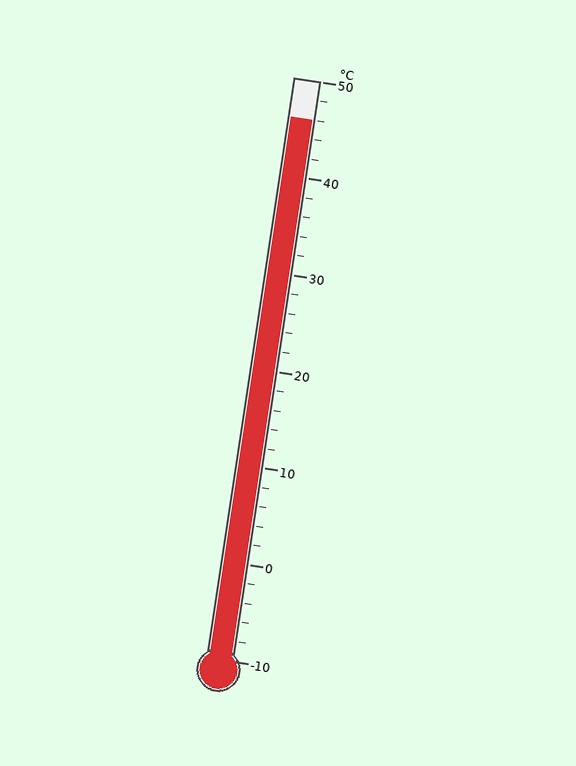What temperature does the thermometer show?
The thermometer shows approximately 46°C.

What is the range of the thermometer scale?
The thermometer scale ranges from -10°C to 50°C.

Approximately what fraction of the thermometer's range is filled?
The thermometer is filled to approximately 95% of its range.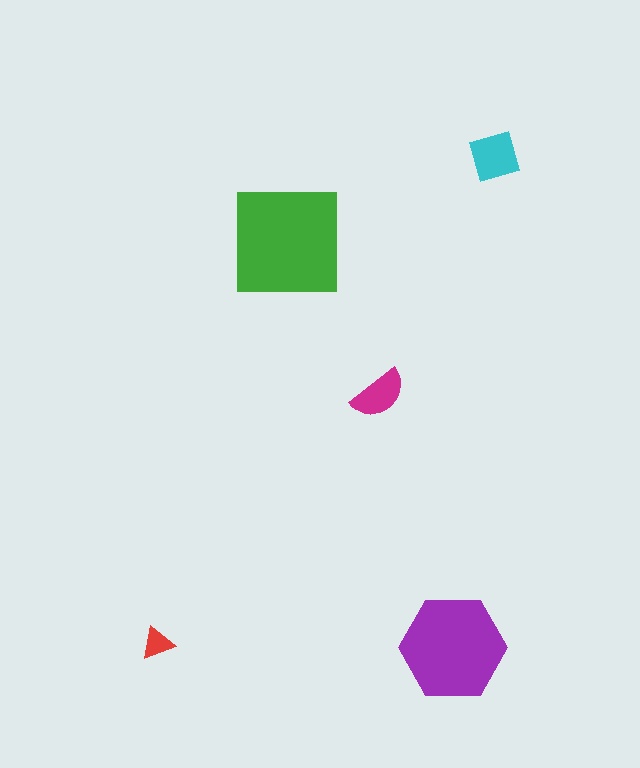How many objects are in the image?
There are 5 objects in the image.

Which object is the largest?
The green square.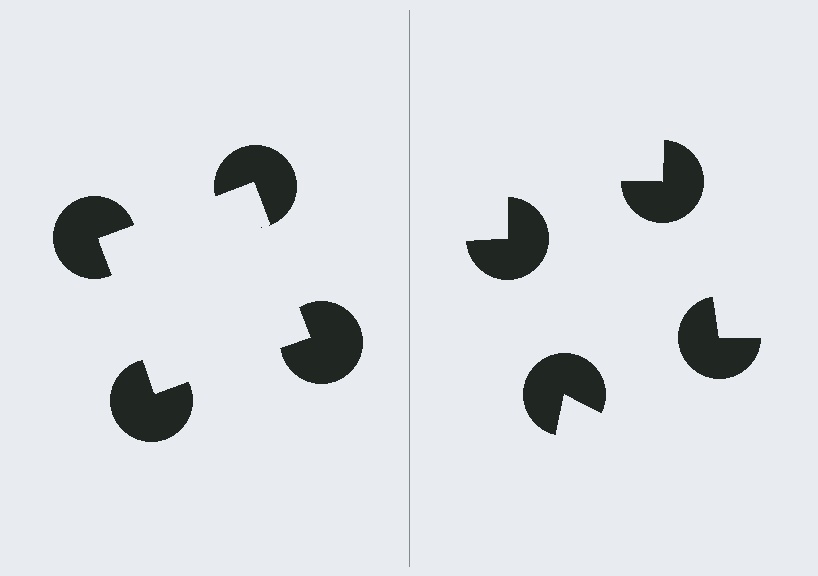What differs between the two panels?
The pac-man discs are positioned identically on both sides; only the wedge orientations differ. On the left they align to a square; on the right they are misaligned.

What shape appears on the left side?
An illusory square.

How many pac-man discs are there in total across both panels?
8 — 4 on each side.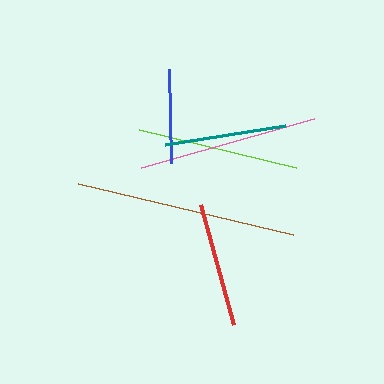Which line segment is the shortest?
The blue line is the shortest at approximately 94 pixels.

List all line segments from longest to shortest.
From longest to shortest: brown, pink, lime, red, teal, blue.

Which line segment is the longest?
The brown line is the longest at approximately 221 pixels.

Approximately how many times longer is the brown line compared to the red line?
The brown line is approximately 1.8 times the length of the red line.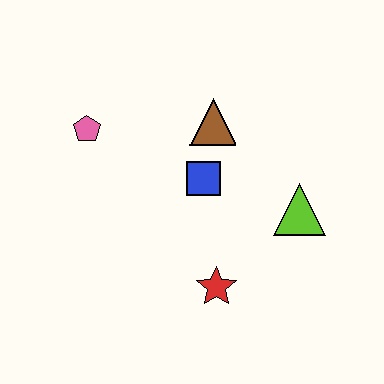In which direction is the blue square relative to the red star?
The blue square is above the red star.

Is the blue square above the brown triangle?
No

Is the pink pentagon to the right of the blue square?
No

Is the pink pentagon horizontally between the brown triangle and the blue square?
No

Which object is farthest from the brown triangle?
The red star is farthest from the brown triangle.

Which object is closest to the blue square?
The brown triangle is closest to the blue square.